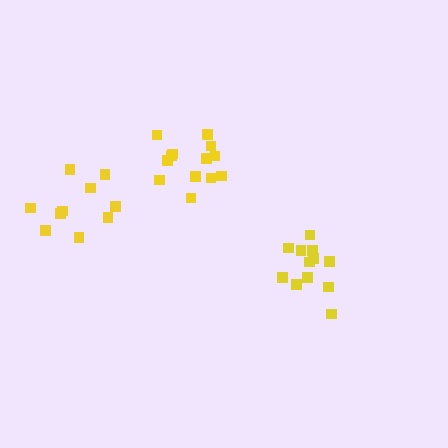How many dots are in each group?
Group 1: 12 dots, Group 2: 10 dots, Group 3: 13 dots (35 total).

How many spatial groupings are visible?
There are 3 spatial groupings.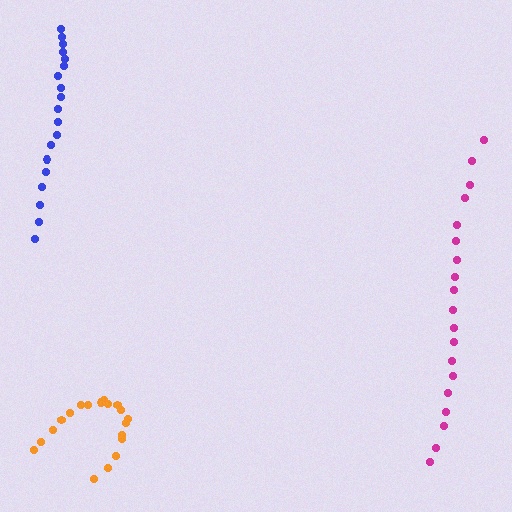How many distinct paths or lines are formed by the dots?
There are 3 distinct paths.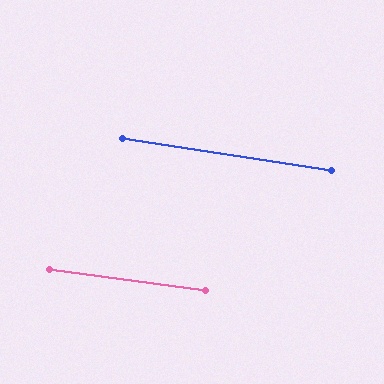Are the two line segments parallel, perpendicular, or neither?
Parallel — their directions differ by only 1.3°.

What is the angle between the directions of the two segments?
Approximately 1 degree.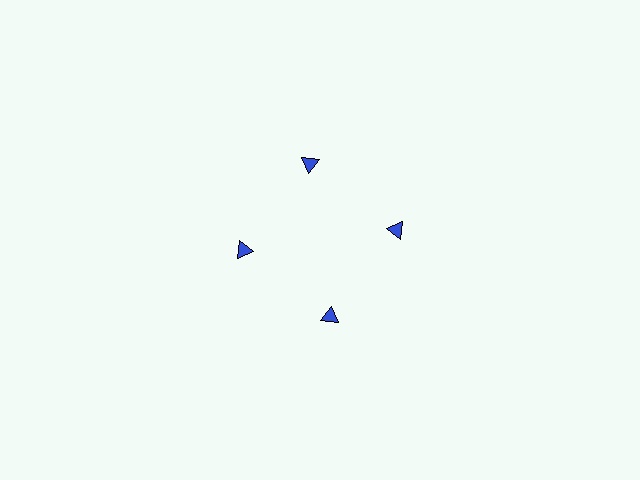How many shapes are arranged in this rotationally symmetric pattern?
There are 4 shapes, arranged in 4 groups of 1.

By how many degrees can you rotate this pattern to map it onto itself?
The pattern maps onto itself every 90 degrees of rotation.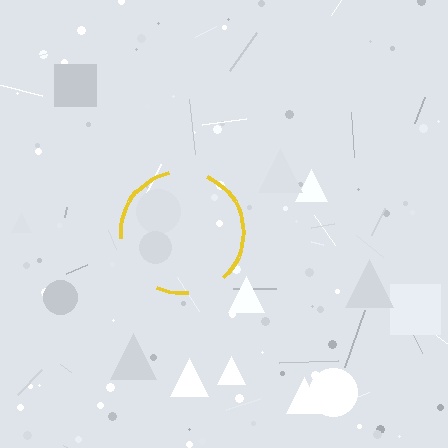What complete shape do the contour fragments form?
The contour fragments form a circle.